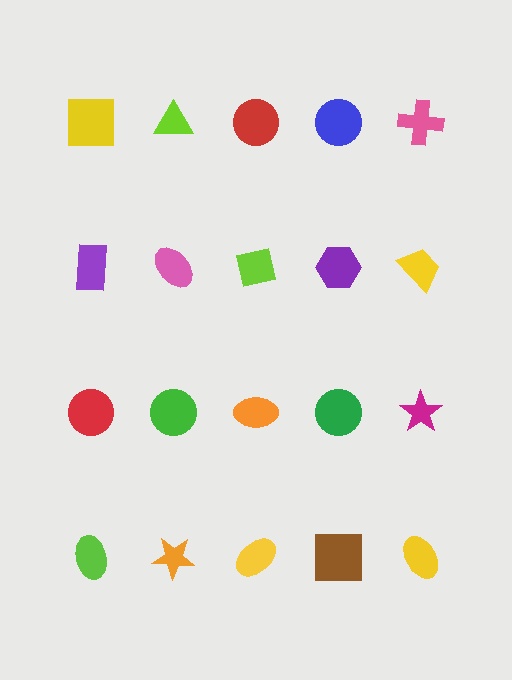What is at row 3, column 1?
A red circle.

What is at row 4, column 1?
A lime ellipse.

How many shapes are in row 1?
5 shapes.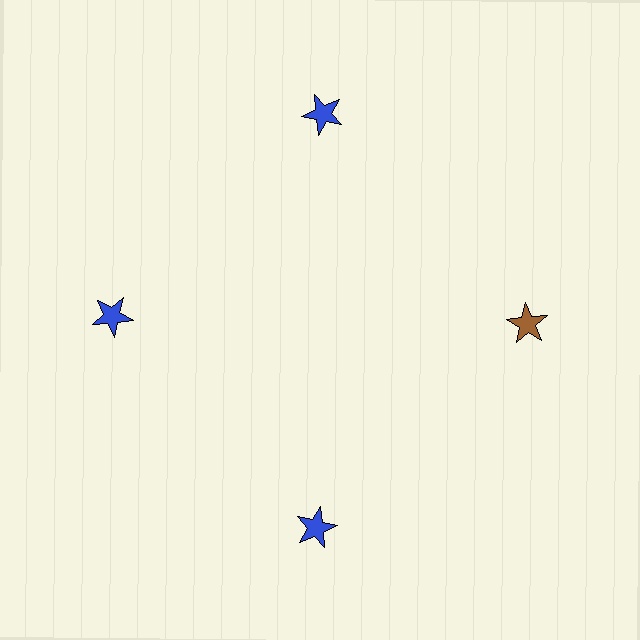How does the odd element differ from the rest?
It has a different color: brown instead of blue.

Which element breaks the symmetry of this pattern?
The brown star at roughly the 3 o'clock position breaks the symmetry. All other shapes are blue stars.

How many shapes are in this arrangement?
There are 4 shapes arranged in a ring pattern.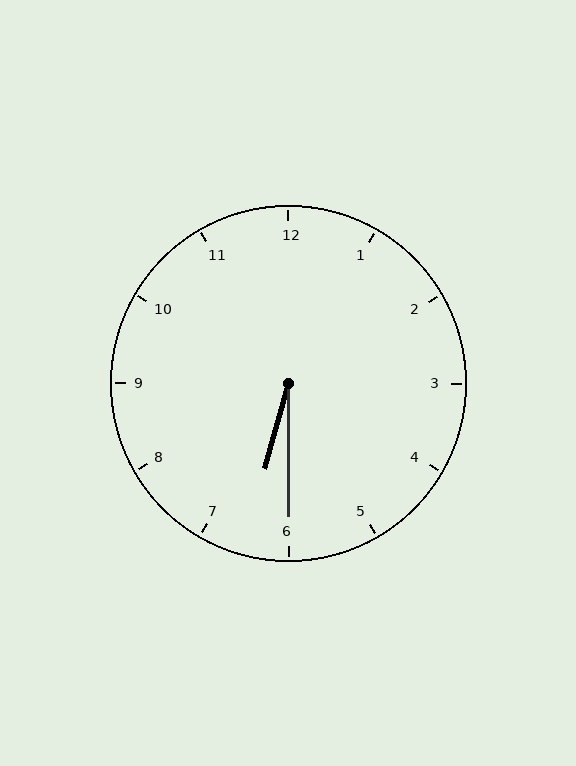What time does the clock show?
6:30.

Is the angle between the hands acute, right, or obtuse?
It is acute.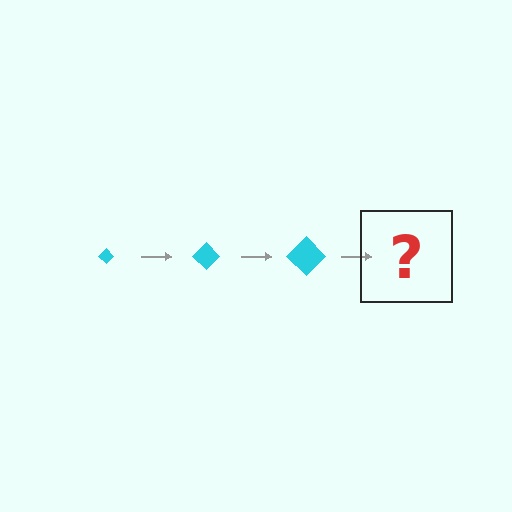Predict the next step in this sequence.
The next step is a cyan diamond, larger than the previous one.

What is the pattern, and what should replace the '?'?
The pattern is that the diamond gets progressively larger each step. The '?' should be a cyan diamond, larger than the previous one.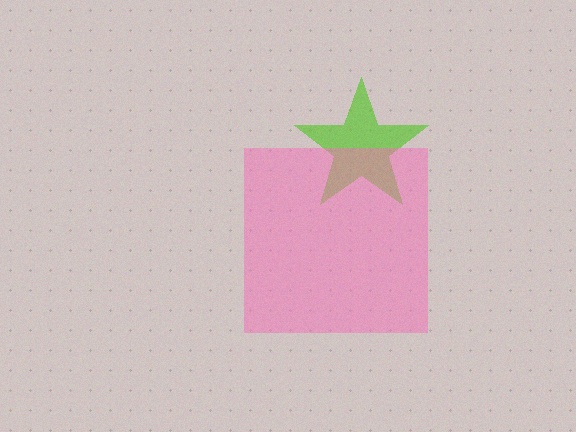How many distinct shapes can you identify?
There are 2 distinct shapes: a lime star, a pink square.